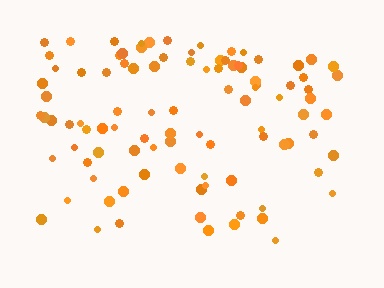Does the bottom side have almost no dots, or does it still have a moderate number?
Still a moderate number, just noticeably fewer than the top.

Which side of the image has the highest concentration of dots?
The top.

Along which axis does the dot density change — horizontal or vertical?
Vertical.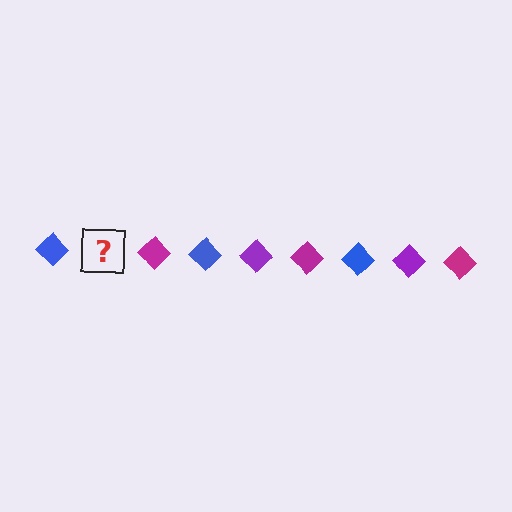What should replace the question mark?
The question mark should be replaced with a purple diamond.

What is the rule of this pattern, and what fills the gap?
The rule is that the pattern cycles through blue, purple, magenta diamonds. The gap should be filled with a purple diamond.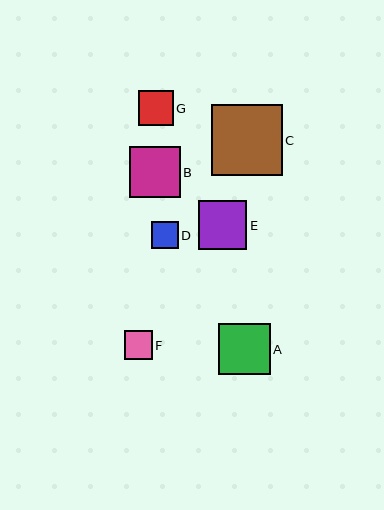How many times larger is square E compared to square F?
Square E is approximately 1.7 times the size of square F.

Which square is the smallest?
Square D is the smallest with a size of approximately 26 pixels.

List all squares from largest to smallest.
From largest to smallest: C, A, B, E, G, F, D.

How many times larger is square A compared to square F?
Square A is approximately 1.8 times the size of square F.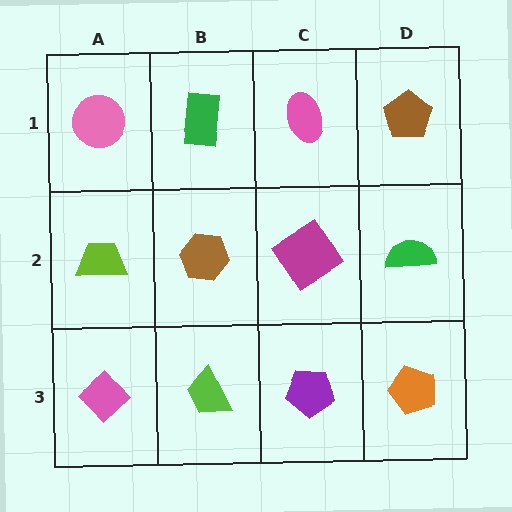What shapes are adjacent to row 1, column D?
A green semicircle (row 2, column D), a pink ellipse (row 1, column C).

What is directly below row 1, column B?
A brown hexagon.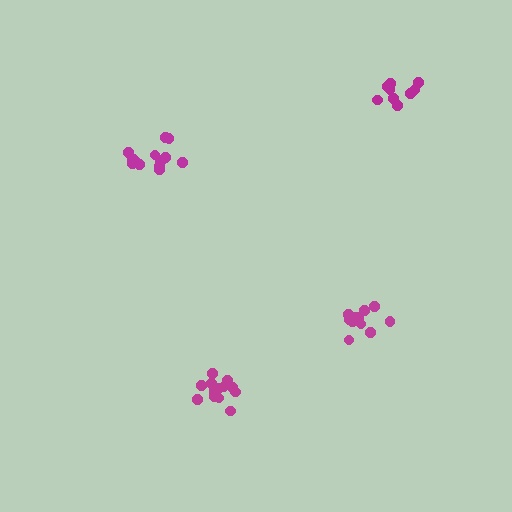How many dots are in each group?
Group 1: 12 dots, Group 2: 14 dots, Group 3: 13 dots, Group 4: 9 dots (48 total).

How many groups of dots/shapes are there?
There are 4 groups.